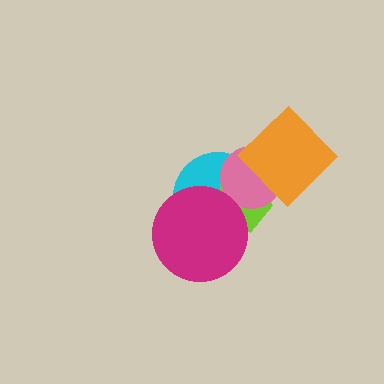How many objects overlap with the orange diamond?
1 object overlaps with the orange diamond.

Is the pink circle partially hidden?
Yes, it is partially covered by another shape.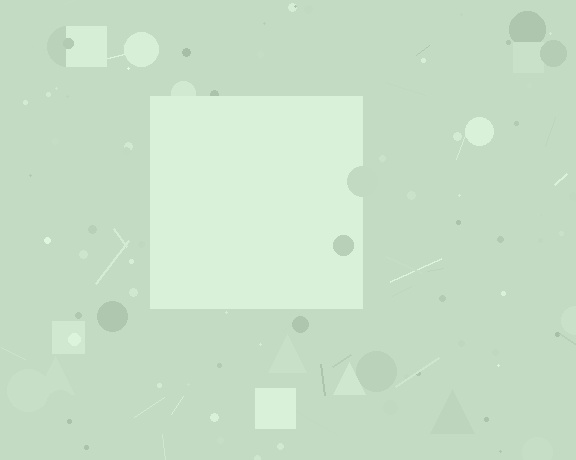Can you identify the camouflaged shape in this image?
The camouflaged shape is a square.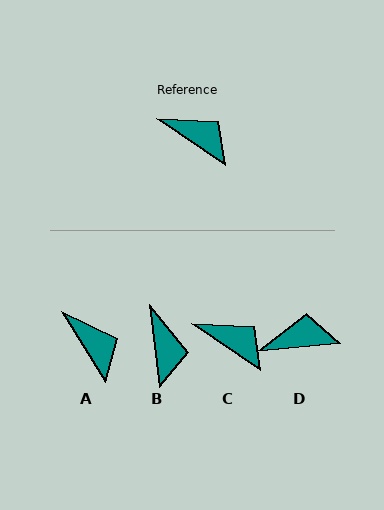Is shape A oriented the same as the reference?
No, it is off by about 24 degrees.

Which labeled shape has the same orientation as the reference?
C.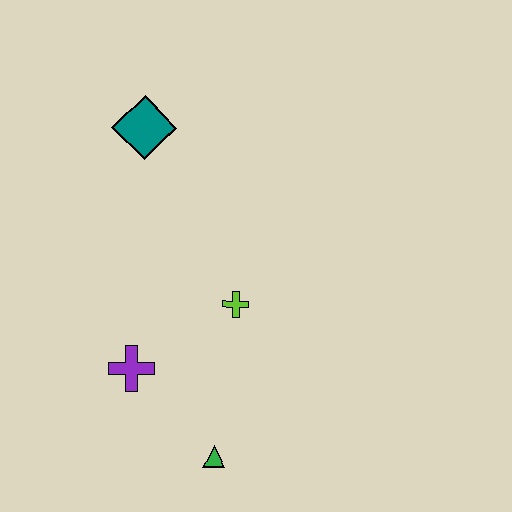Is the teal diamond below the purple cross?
No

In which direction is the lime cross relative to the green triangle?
The lime cross is above the green triangle.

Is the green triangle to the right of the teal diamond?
Yes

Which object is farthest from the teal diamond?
The green triangle is farthest from the teal diamond.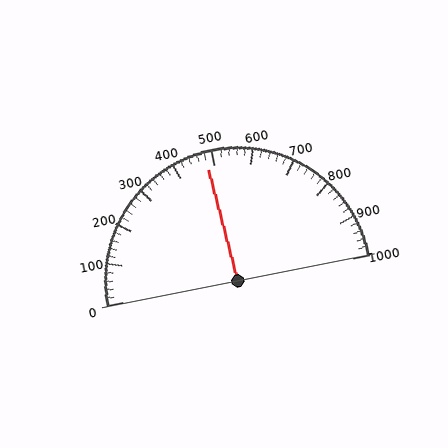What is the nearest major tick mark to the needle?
The nearest major tick mark is 500.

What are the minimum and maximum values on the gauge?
The gauge ranges from 0 to 1000.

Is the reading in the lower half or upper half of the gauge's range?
The reading is in the lower half of the range (0 to 1000).